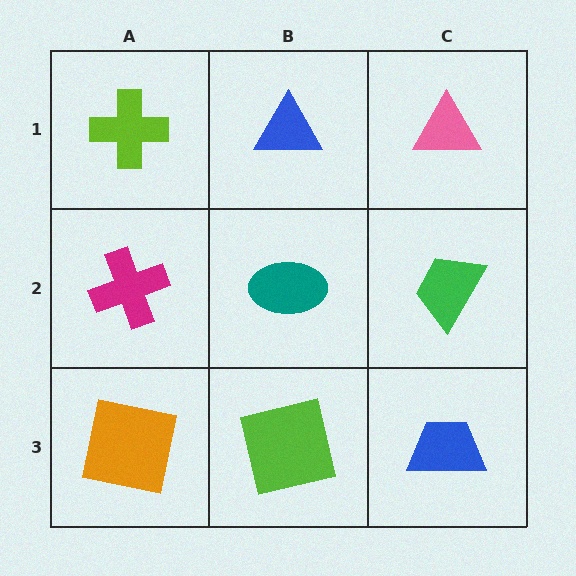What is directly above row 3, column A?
A magenta cross.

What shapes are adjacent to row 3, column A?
A magenta cross (row 2, column A), a lime square (row 3, column B).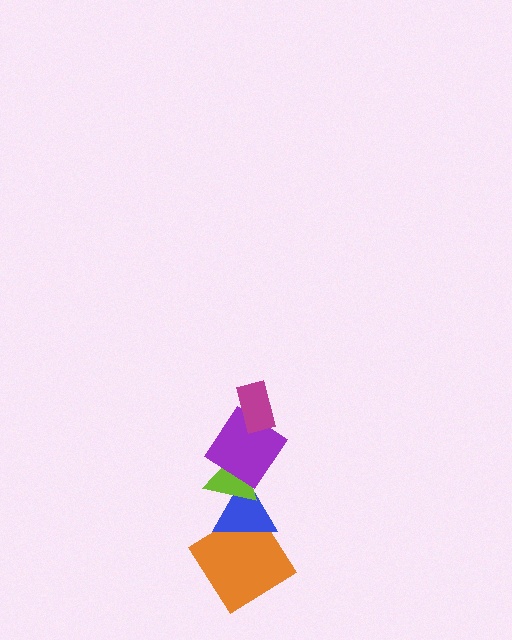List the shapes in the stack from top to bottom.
From top to bottom: the magenta rectangle, the purple diamond, the lime triangle, the blue triangle, the orange diamond.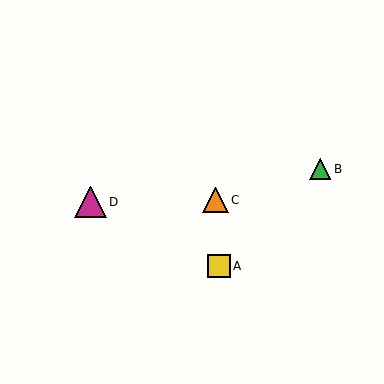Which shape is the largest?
The magenta triangle (labeled D) is the largest.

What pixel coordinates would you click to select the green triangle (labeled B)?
Click at (320, 169) to select the green triangle B.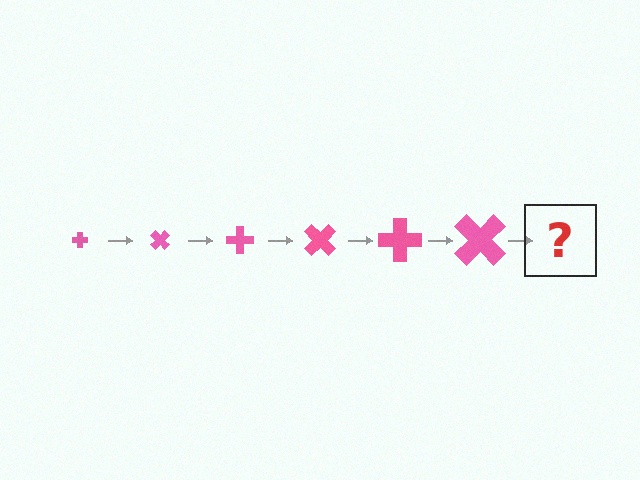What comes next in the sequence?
The next element should be a cross, larger than the previous one and rotated 270 degrees from the start.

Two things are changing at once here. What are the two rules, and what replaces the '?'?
The two rules are that the cross grows larger each step and it rotates 45 degrees each step. The '?' should be a cross, larger than the previous one and rotated 270 degrees from the start.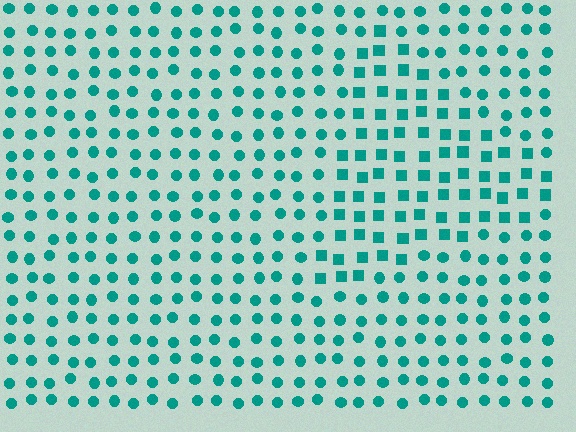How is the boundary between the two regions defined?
The boundary is defined by a change in element shape: squares inside vs. circles outside. All elements share the same color and spacing.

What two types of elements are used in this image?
The image uses squares inside the triangle region and circles outside it.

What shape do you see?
I see a triangle.